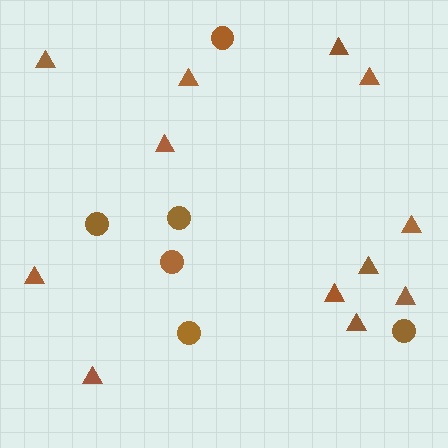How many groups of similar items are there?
There are 2 groups: one group of triangles (12) and one group of circles (6).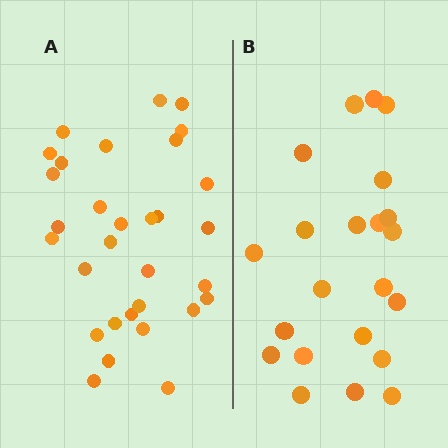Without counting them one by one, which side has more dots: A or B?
Region A (the left region) has more dots.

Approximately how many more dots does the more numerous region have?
Region A has roughly 8 or so more dots than region B.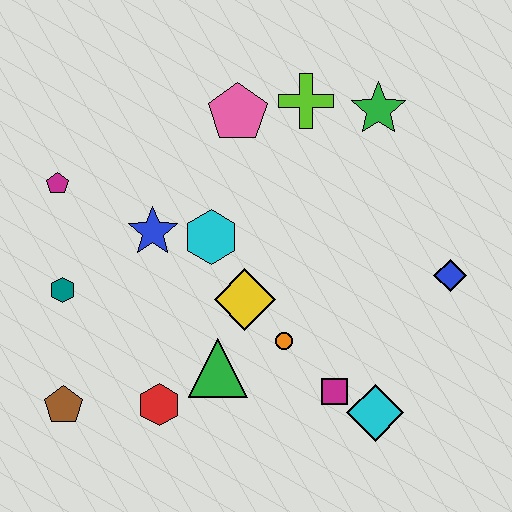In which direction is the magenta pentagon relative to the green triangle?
The magenta pentagon is above the green triangle.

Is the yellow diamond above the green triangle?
Yes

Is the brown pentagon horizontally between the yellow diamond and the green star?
No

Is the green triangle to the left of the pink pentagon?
Yes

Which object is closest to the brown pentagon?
The red hexagon is closest to the brown pentagon.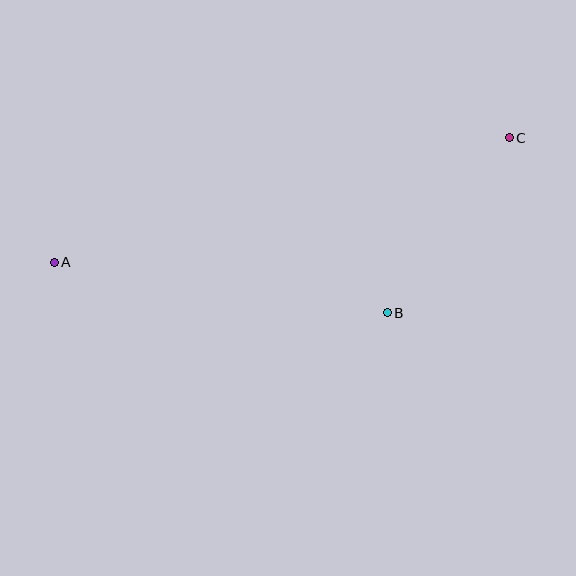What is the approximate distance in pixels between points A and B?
The distance between A and B is approximately 337 pixels.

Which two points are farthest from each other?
Points A and C are farthest from each other.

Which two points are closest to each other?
Points B and C are closest to each other.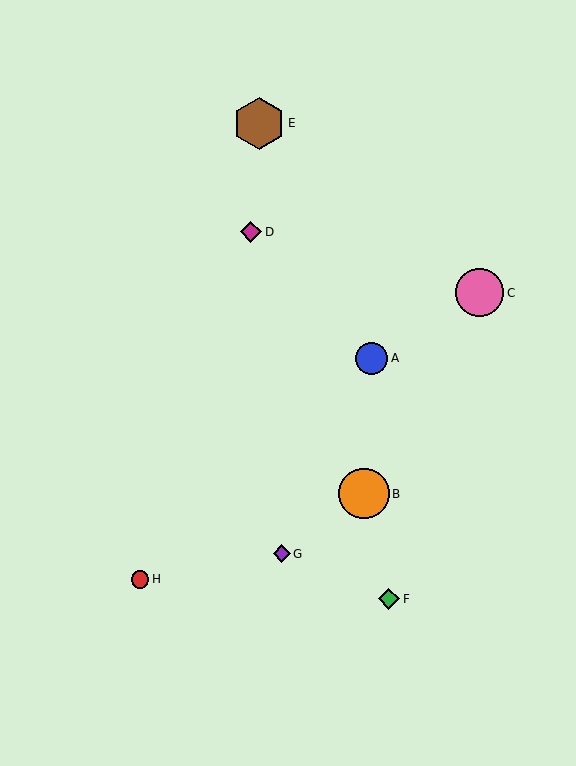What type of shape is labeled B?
Shape B is an orange circle.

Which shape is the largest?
The brown hexagon (labeled E) is the largest.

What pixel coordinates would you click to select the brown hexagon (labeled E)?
Click at (259, 123) to select the brown hexagon E.